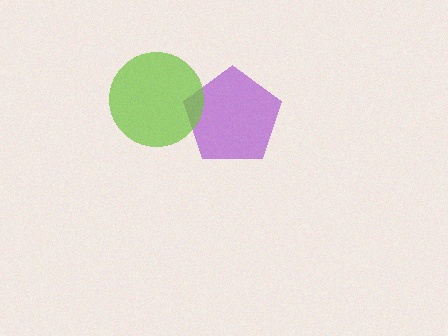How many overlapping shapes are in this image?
There are 2 overlapping shapes in the image.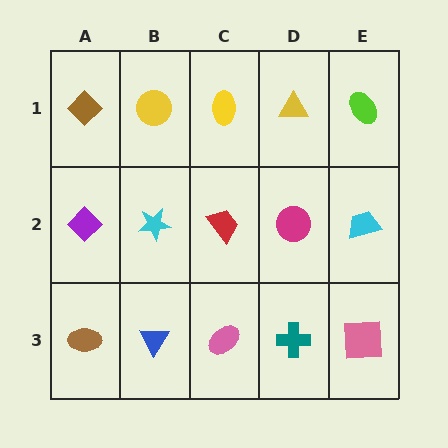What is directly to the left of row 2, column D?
A red trapezoid.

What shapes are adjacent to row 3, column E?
A cyan trapezoid (row 2, column E), a teal cross (row 3, column D).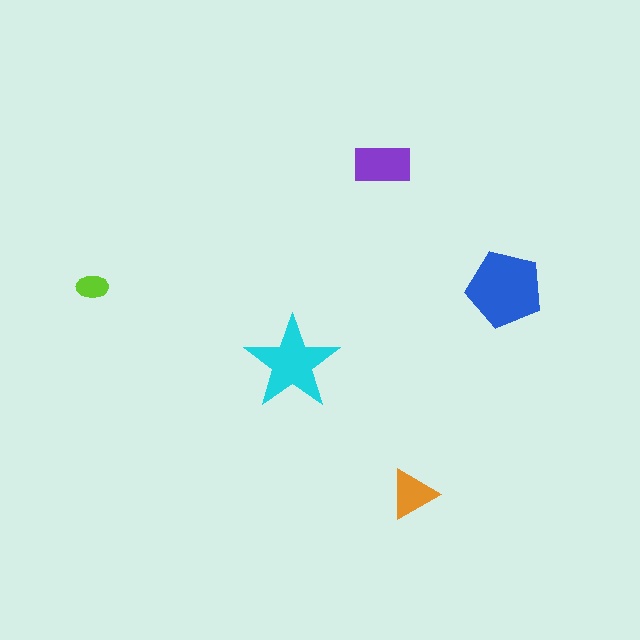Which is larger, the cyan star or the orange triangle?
The cyan star.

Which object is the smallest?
The lime ellipse.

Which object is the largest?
The blue pentagon.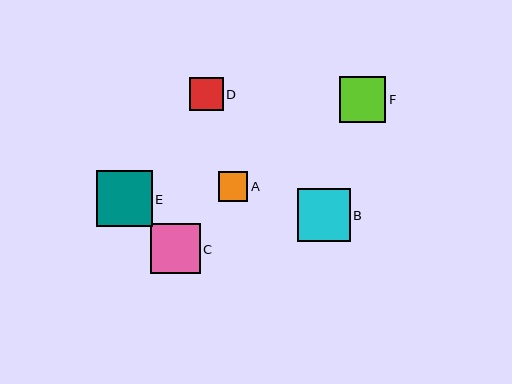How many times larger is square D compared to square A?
Square D is approximately 1.1 times the size of square A.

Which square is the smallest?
Square A is the smallest with a size of approximately 30 pixels.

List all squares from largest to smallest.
From largest to smallest: E, B, C, F, D, A.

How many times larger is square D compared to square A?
Square D is approximately 1.1 times the size of square A.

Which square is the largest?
Square E is the largest with a size of approximately 56 pixels.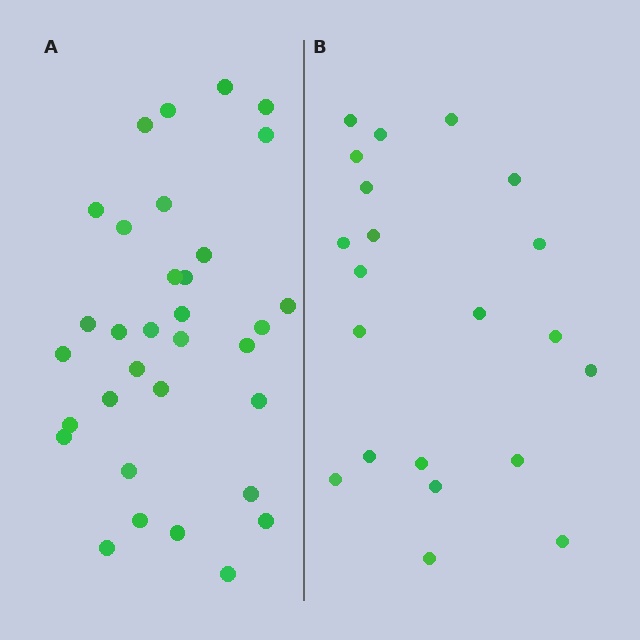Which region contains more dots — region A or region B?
Region A (the left region) has more dots.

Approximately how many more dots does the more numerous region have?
Region A has roughly 12 or so more dots than region B.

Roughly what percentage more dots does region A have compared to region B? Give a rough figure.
About 55% more.